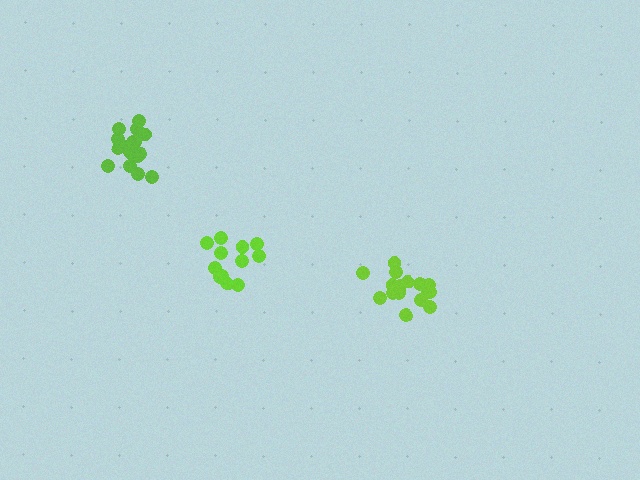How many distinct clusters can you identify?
There are 3 distinct clusters.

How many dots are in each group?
Group 1: 12 dots, Group 2: 17 dots, Group 3: 18 dots (47 total).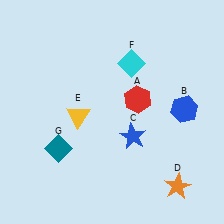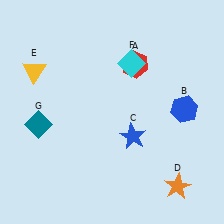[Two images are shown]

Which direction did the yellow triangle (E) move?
The yellow triangle (E) moved up.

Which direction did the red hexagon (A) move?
The red hexagon (A) moved up.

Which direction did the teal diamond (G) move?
The teal diamond (G) moved up.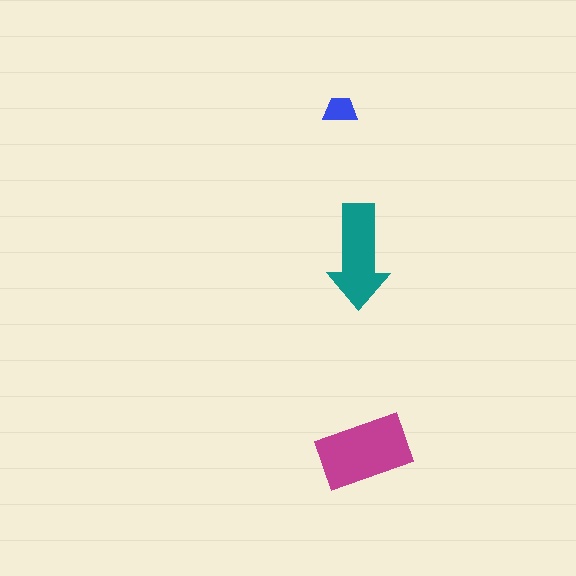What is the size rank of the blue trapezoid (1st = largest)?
3rd.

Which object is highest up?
The blue trapezoid is topmost.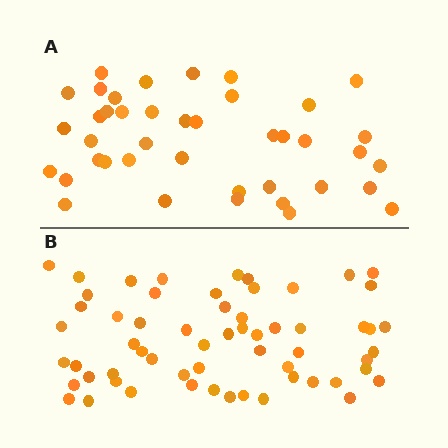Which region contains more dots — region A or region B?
Region B (the bottom region) has more dots.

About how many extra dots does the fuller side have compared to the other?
Region B has approximately 20 more dots than region A.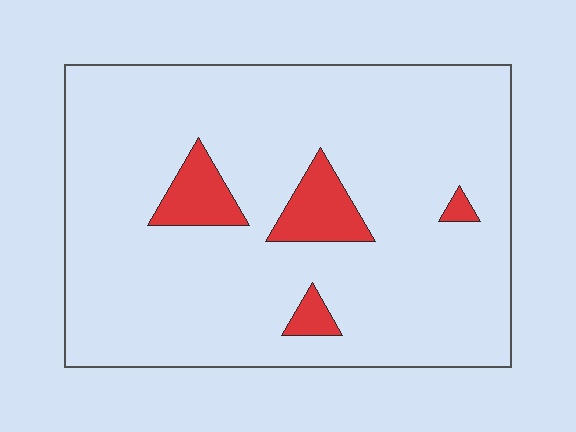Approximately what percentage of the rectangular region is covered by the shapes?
Approximately 10%.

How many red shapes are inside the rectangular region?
4.